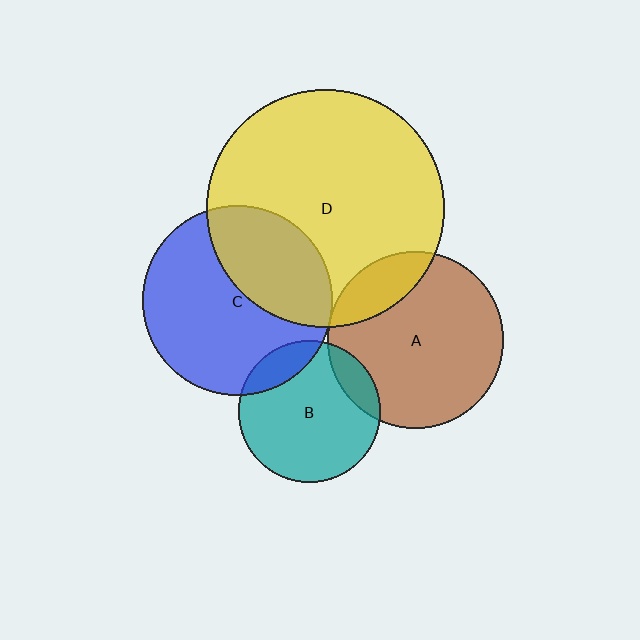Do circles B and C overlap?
Yes.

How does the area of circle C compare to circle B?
Approximately 1.8 times.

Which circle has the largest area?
Circle D (yellow).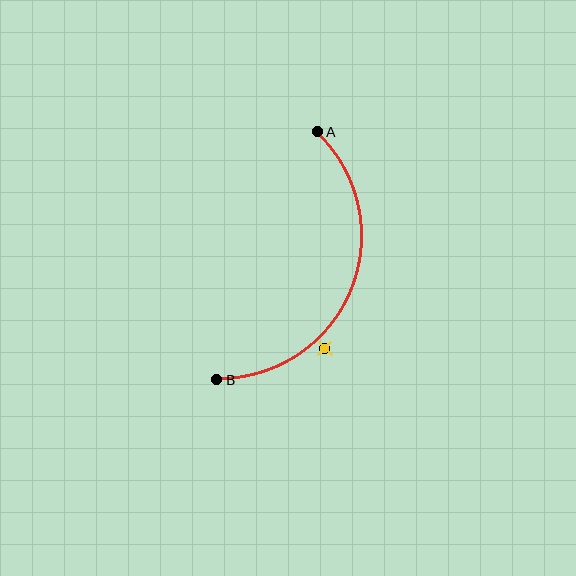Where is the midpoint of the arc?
The arc midpoint is the point on the curve farthest from the straight line joining A and B. It sits to the right of that line.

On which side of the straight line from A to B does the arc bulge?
The arc bulges to the right of the straight line connecting A and B.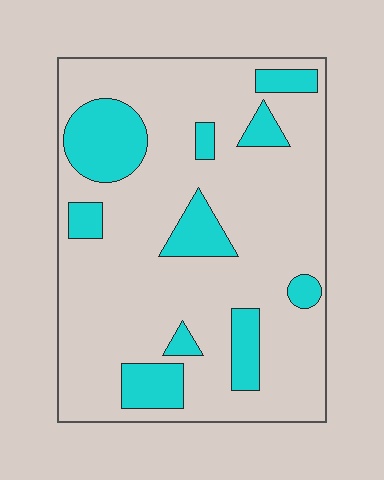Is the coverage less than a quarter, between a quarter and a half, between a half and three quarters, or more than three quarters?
Less than a quarter.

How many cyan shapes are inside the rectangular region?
10.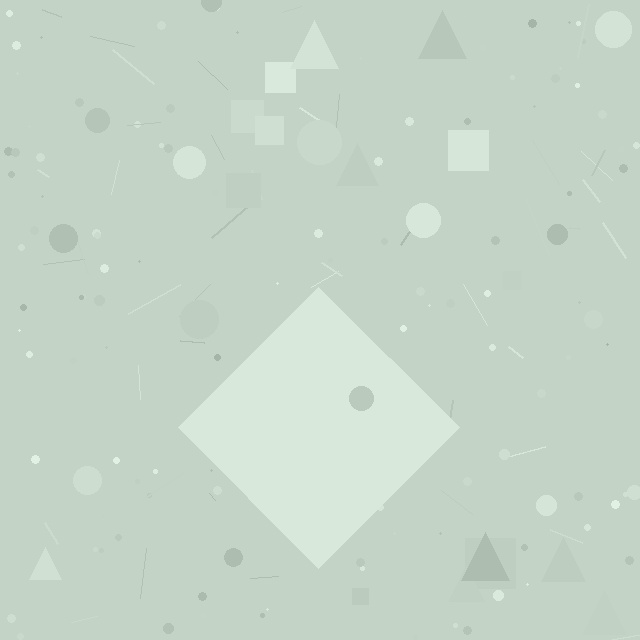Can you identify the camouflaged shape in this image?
The camouflaged shape is a diamond.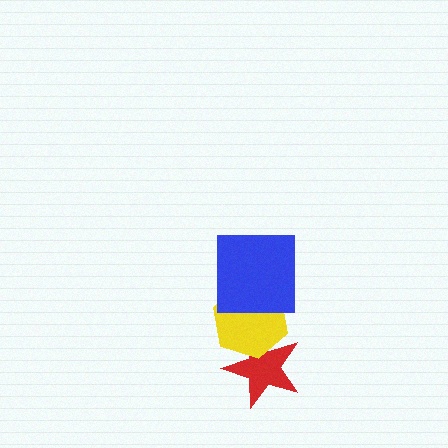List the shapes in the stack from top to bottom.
From top to bottom: the blue square, the yellow hexagon, the red star.